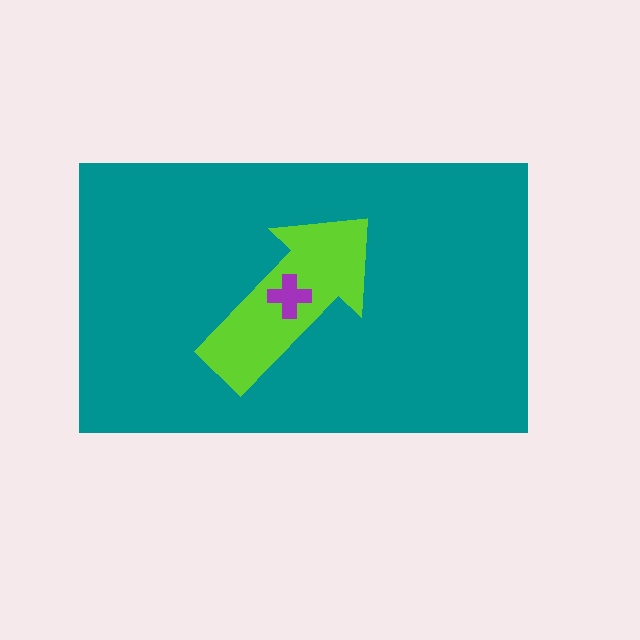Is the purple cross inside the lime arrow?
Yes.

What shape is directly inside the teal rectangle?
The lime arrow.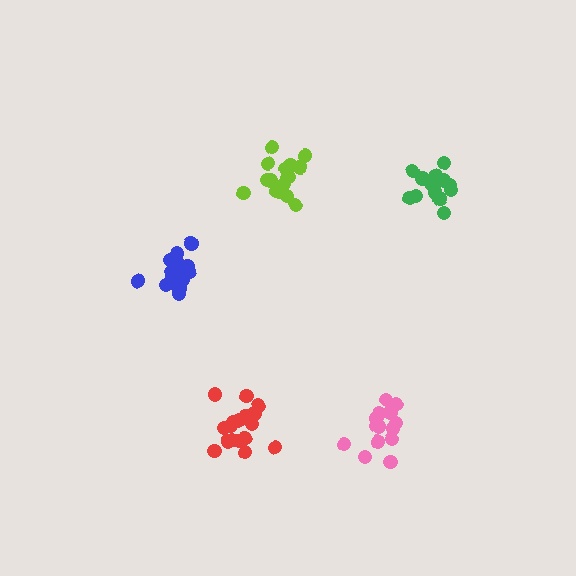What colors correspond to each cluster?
The clusters are colored: green, blue, lime, pink, red.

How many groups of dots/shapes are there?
There are 5 groups.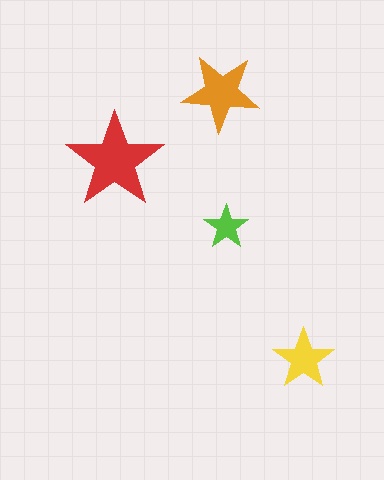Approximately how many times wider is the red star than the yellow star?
About 1.5 times wider.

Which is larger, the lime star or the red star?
The red one.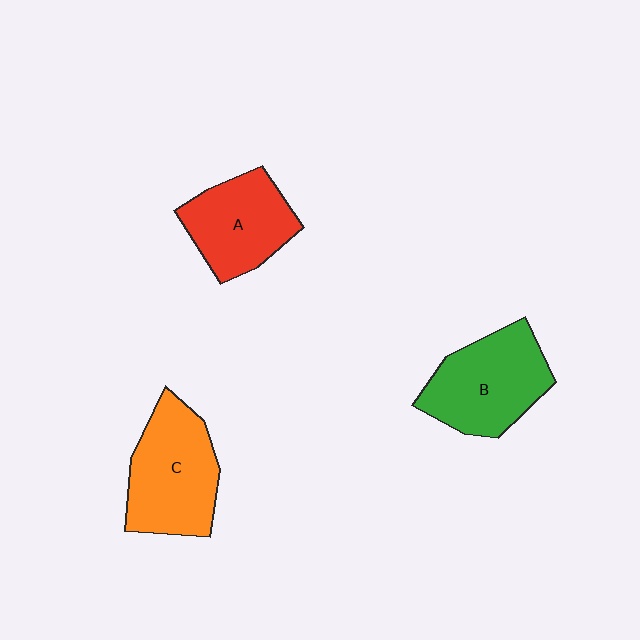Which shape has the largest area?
Shape C (orange).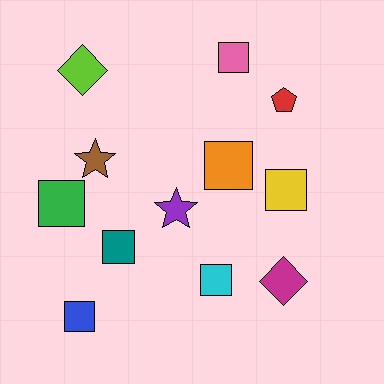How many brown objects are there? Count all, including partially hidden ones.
There is 1 brown object.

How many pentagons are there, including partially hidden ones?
There is 1 pentagon.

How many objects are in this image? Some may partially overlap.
There are 12 objects.